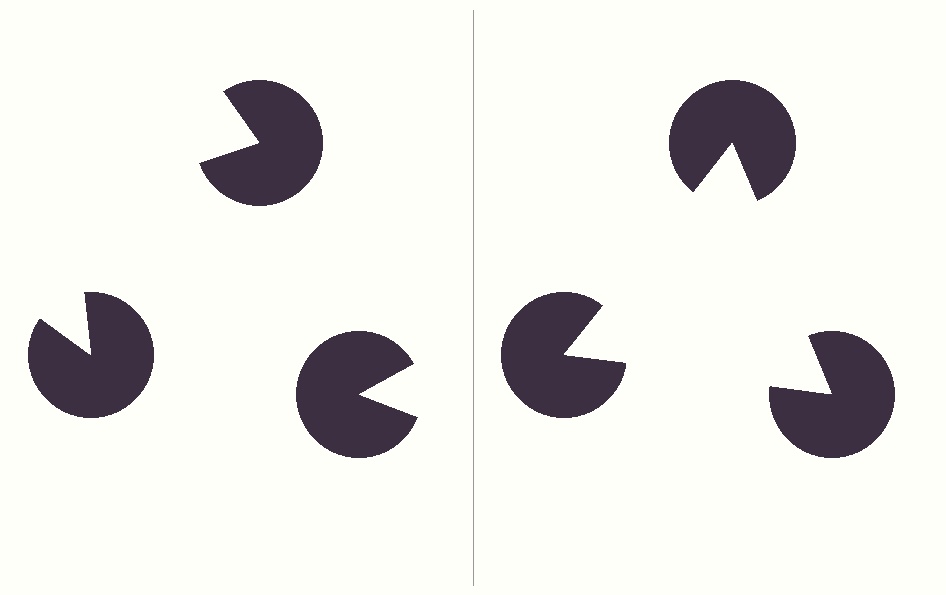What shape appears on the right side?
An illusory triangle.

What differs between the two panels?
The pac-man discs are positioned identically on both sides; only the wedge orientations differ. On the right they align to a triangle; on the left they are misaligned.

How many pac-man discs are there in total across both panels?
6 — 3 on each side.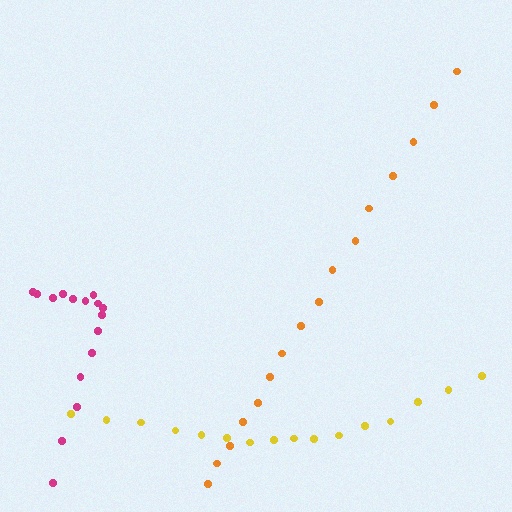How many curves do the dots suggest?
There are 3 distinct paths.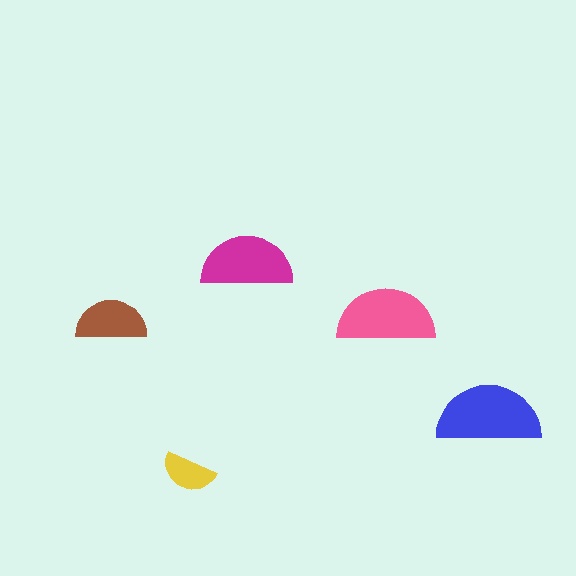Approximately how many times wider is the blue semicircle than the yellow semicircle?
About 2 times wider.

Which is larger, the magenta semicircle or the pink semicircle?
The pink one.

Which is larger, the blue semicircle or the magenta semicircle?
The blue one.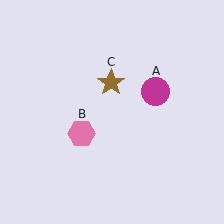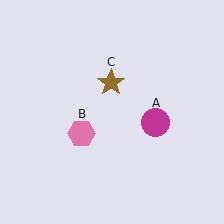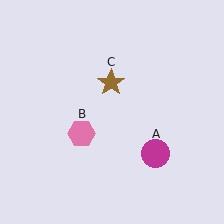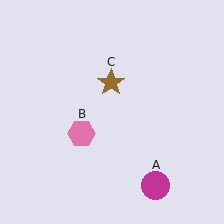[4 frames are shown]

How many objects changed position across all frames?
1 object changed position: magenta circle (object A).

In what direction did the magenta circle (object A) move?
The magenta circle (object A) moved down.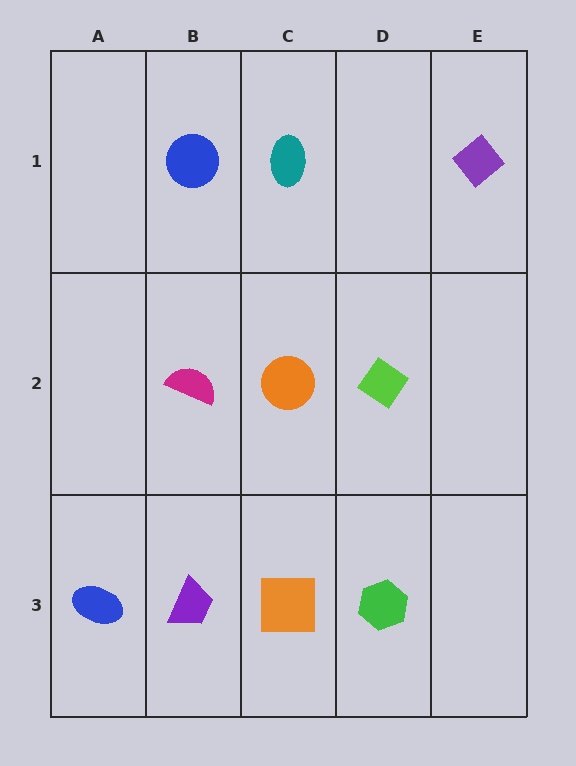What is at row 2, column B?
A magenta semicircle.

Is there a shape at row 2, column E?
No, that cell is empty.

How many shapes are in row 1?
3 shapes.